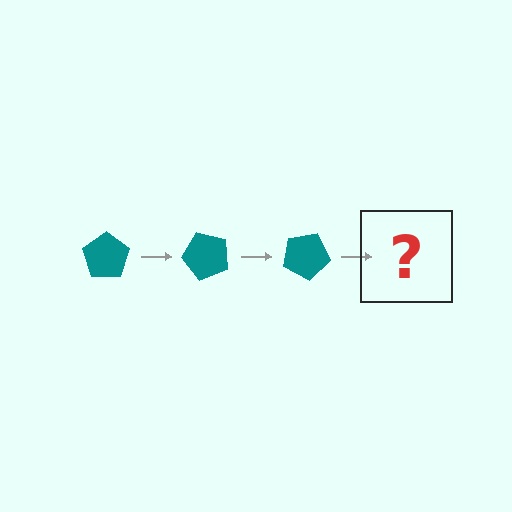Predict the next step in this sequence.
The next step is a teal pentagon rotated 150 degrees.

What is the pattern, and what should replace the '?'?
The pattern is that the pentagon rotates 50 degrees each step. The '?' should be a teal pentagon rotated 150 degrees.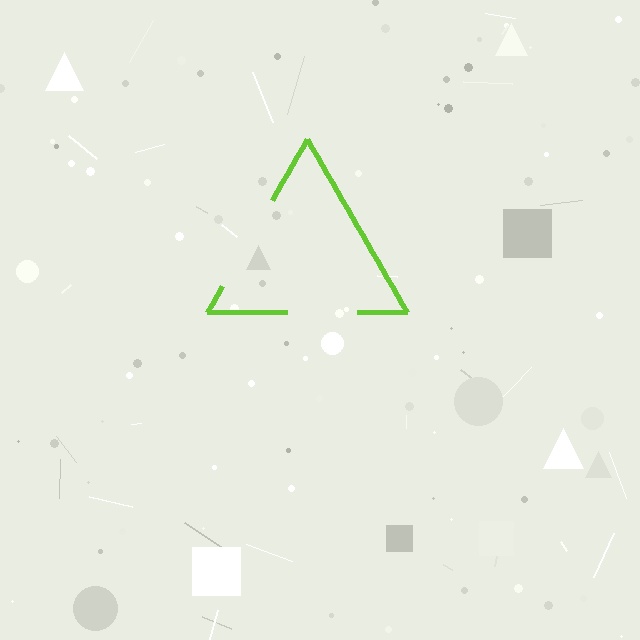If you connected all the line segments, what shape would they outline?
They would outline a triangle.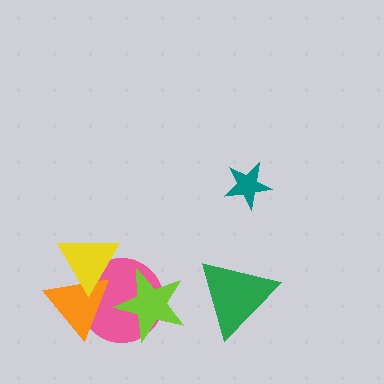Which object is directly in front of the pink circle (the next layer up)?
The orange triangle is directly in front of the pink circle.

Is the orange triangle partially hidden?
Yes, it is partially covered by another shape.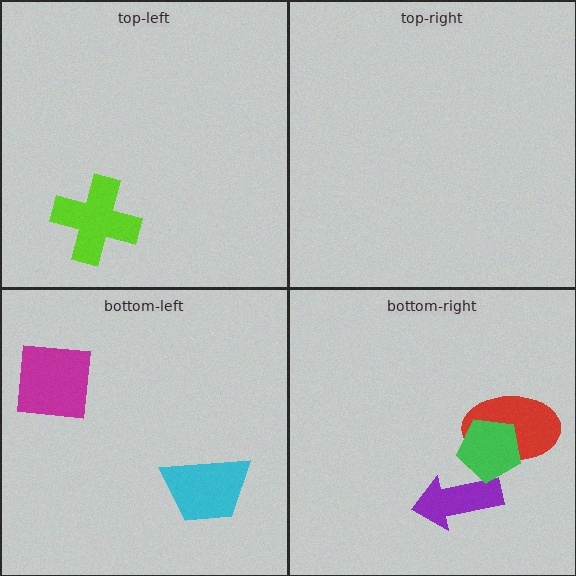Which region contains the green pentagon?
The bottom-right region.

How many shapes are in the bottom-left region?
2.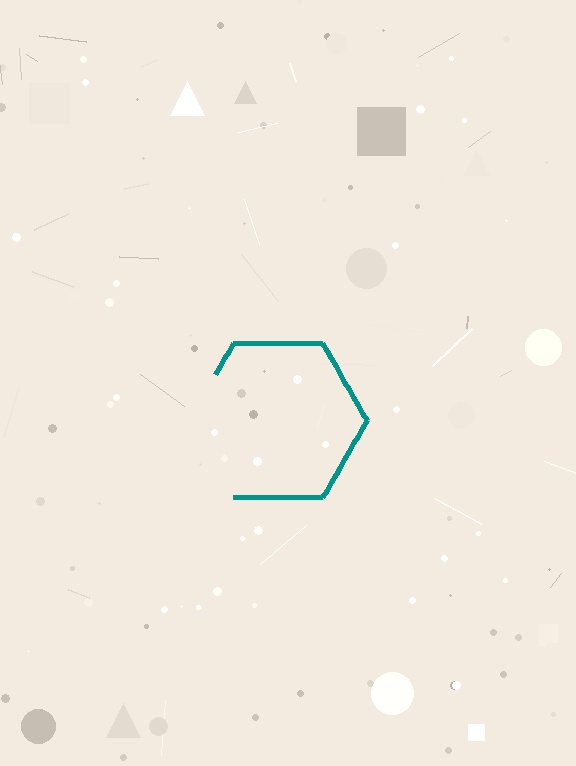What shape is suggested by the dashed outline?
The dashed outline suggests a hexagon.